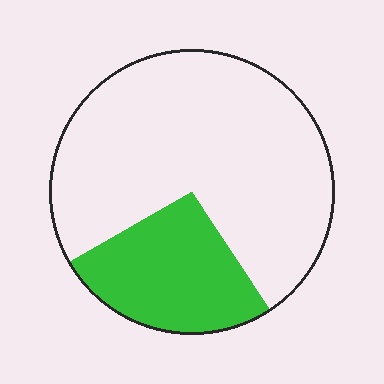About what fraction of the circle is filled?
About one quarter (1/4).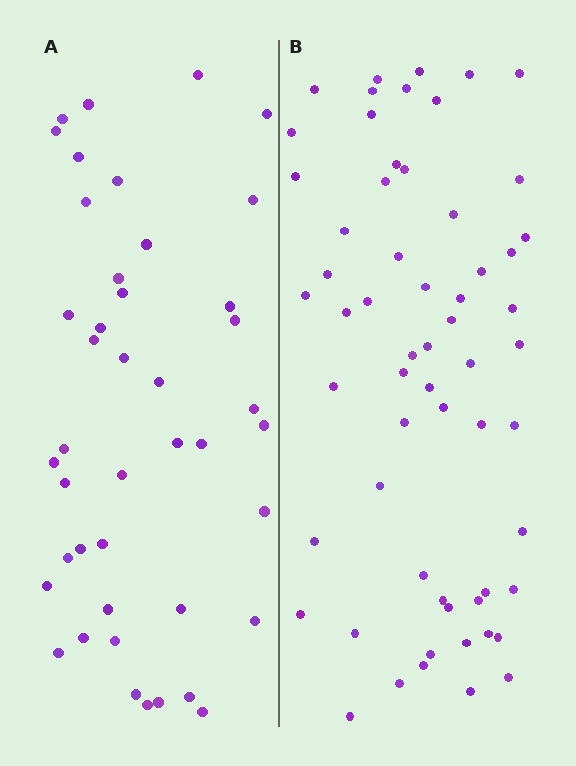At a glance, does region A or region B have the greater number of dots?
Region B (the right region) has more dots.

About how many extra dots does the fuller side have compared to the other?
Region B has approximately 15 more dots than region A.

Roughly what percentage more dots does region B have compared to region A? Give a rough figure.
About 40% more.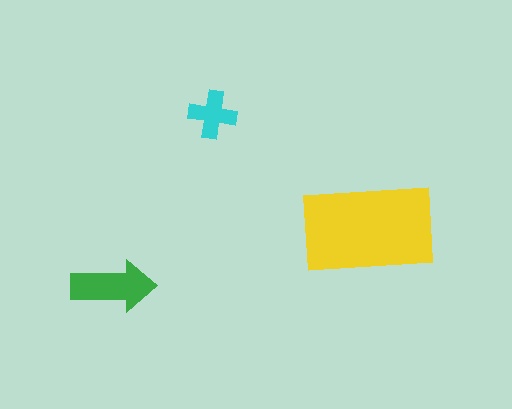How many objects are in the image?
There are 3 objects in the image.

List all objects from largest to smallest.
The yellow rectangle, the green arrow, the cyan cross.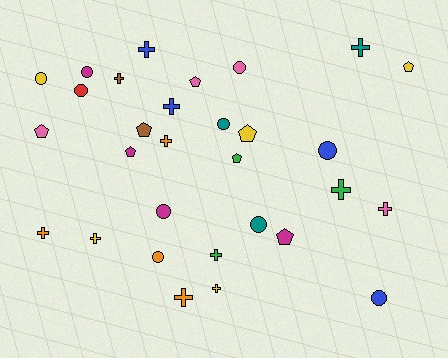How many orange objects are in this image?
There are 4 orange objects.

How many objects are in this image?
There are 30 objects.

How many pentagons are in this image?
There are 8 pentagons.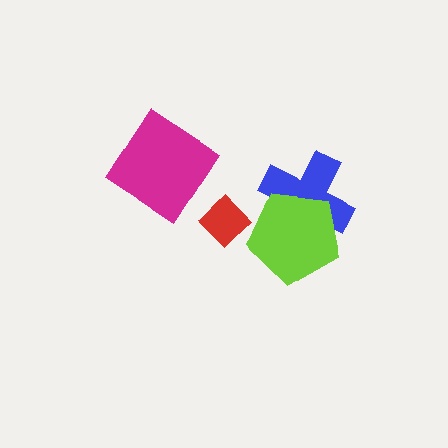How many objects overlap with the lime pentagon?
1 object overlaps with the lime pentagon.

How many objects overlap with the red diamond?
0 objects overlap with the red diamond.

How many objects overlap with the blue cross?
1 object overlaps with the blue cross.